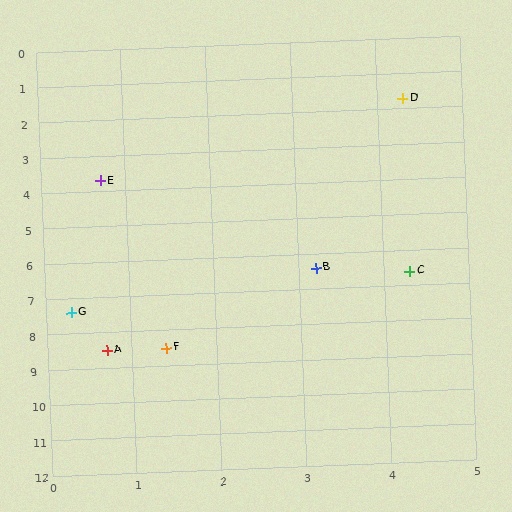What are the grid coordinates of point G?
Point G is at approximately (0.3, 7.4).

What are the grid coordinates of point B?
Point B is at approximately (3.2, 6.4).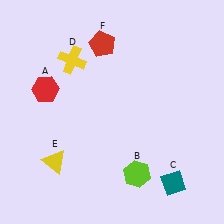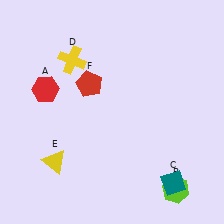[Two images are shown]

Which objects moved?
The objects that moved are: the lime hexagon (B), the red pentagon (F).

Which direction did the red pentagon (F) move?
The red pentagon (F) moved down.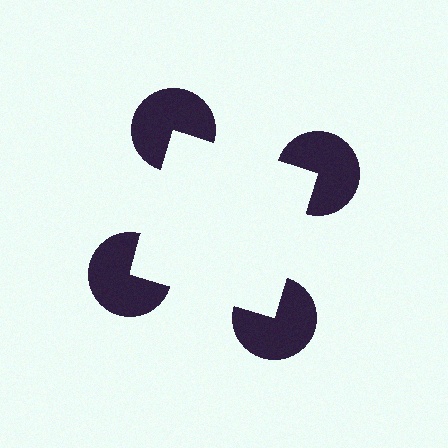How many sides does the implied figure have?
4 sides.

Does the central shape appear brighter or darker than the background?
It typically appears slightly brighter than the background, even though no actual brightness change is drawn.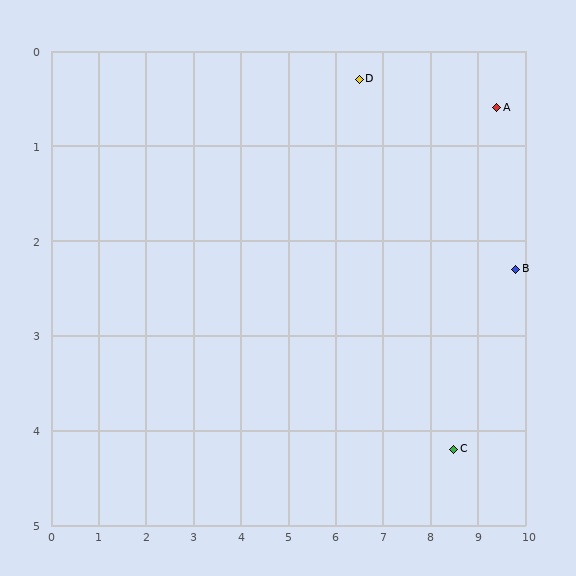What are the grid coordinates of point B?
Point B is at approximately (9.8, 2.3).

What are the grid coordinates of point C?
Point C is at approximately (8.5, 4.2).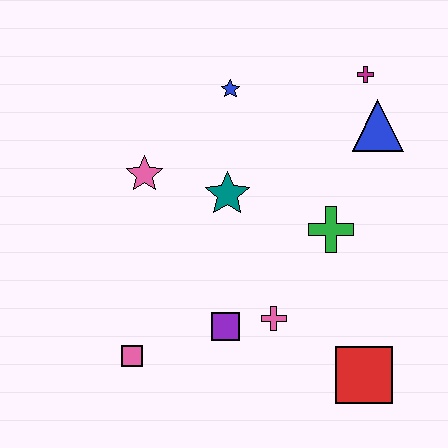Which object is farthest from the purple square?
The magenta cross is farthest from the purple square.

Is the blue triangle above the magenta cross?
No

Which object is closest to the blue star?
The teal star is closest to the blue star.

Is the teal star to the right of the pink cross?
No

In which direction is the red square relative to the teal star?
The red square is below the teal star.